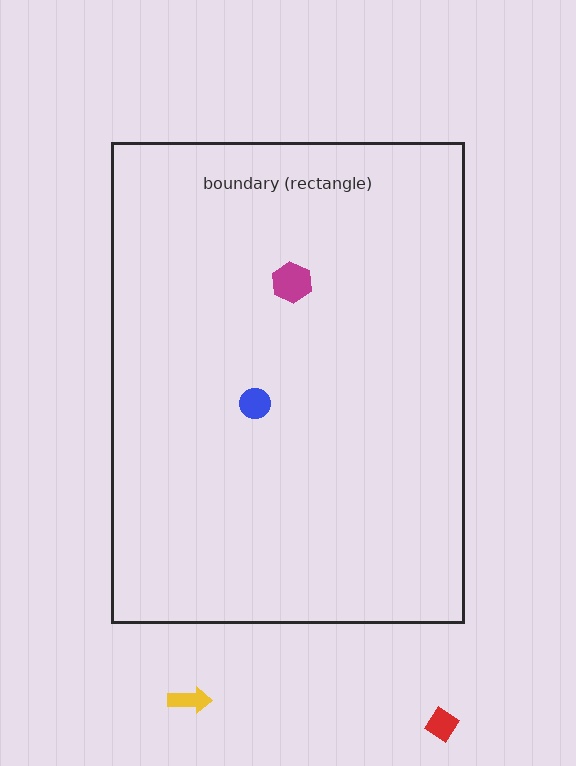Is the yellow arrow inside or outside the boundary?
Outside.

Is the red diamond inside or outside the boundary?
Outside.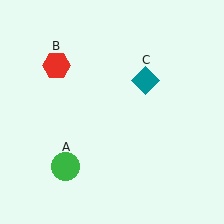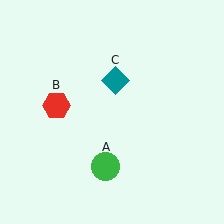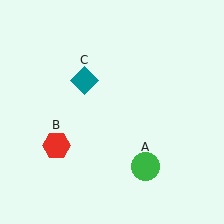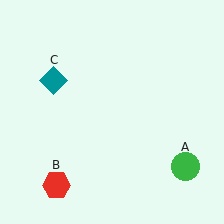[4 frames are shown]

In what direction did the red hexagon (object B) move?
The red hexagon (object B) moved down.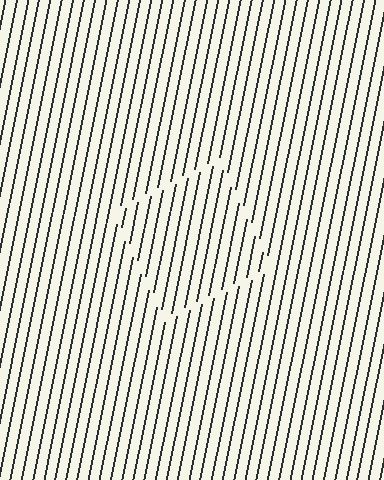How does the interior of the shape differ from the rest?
The interior of the shape contains the same grating, shifted by half a period — the contour is defined by the phase discontinuity where line-ends from the inner and outer gratings abut.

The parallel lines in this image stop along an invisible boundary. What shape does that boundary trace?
An illusory square. The interior of the shape contains the same grating, shifted by half a period — the contour is defined by the phase discontinuity where line-ends from the inner and outer gratings abut.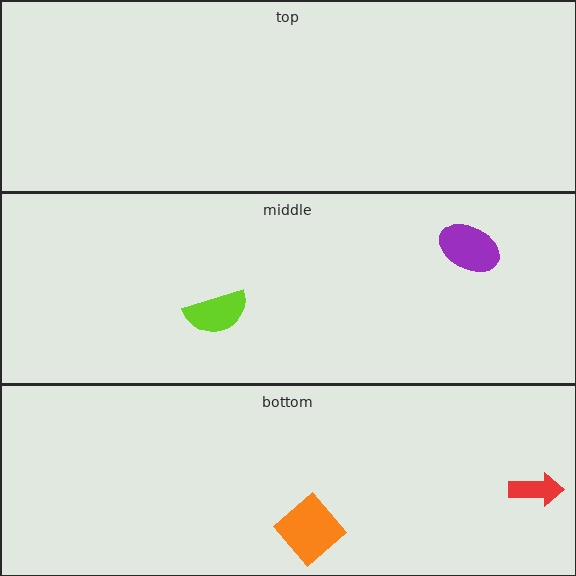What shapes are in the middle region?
The purple ellipse, the lime semicircle.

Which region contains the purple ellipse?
The middle region.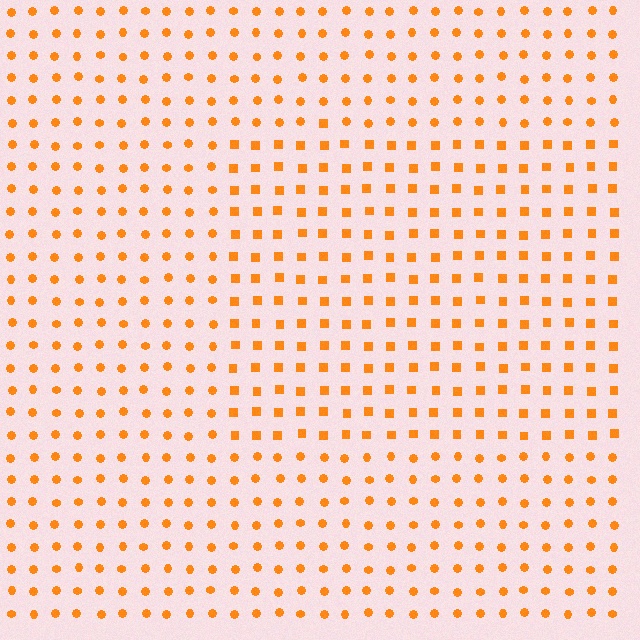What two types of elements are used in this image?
The image uses squares inside the rectangle region and circles outside it.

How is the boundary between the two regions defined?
The boundary is defined by a change in element shape: squares inside vs. circles outside. All elements share the same color and spacing.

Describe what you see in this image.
The image is filled with small orange elements arranged in a uniform grid. A rectangle-shaped region contains squares, while the surrounding area contains circles. The boundary is defined purely by the change in element shape.